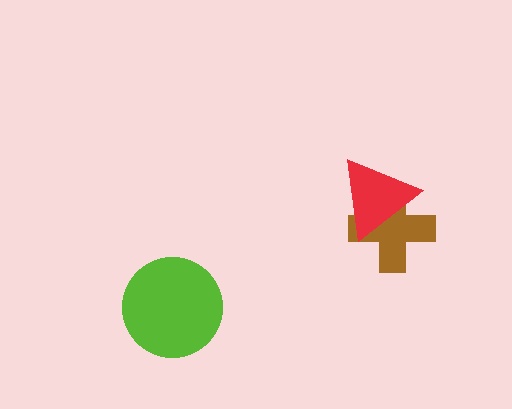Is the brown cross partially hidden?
Yes, it is partially covered by another shape.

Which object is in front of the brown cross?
The red triangle is in front of the brown cross.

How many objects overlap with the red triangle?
1 object overlaps with the red triangle.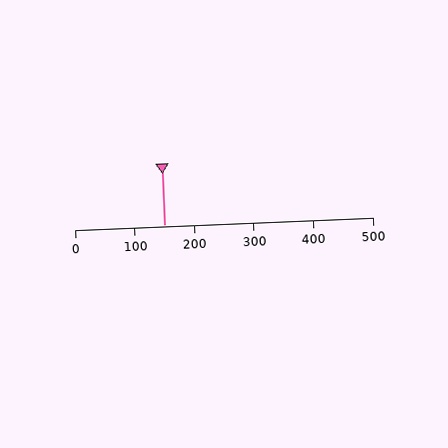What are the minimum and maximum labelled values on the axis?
The axis runs from 0 to 500.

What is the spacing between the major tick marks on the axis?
The major ticks are spaced 100 apart.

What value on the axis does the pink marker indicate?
The marker indicates approximately 150.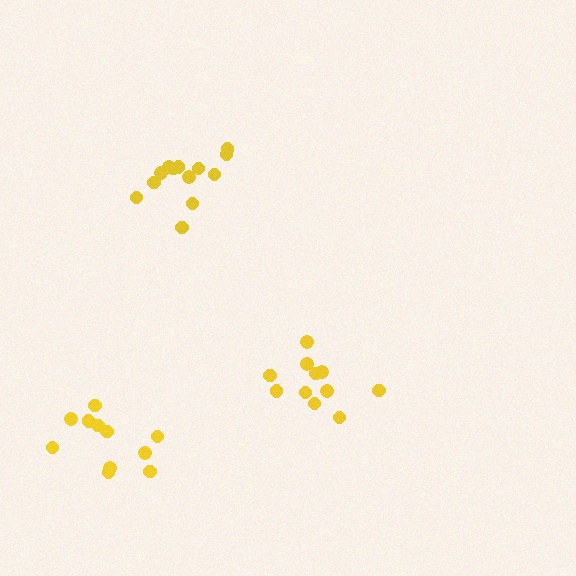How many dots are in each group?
Group 1: 11 dots, Group 2: 13 dots, Group 3: 11 dots (35 total).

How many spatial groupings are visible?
There are 3 spatial groupings.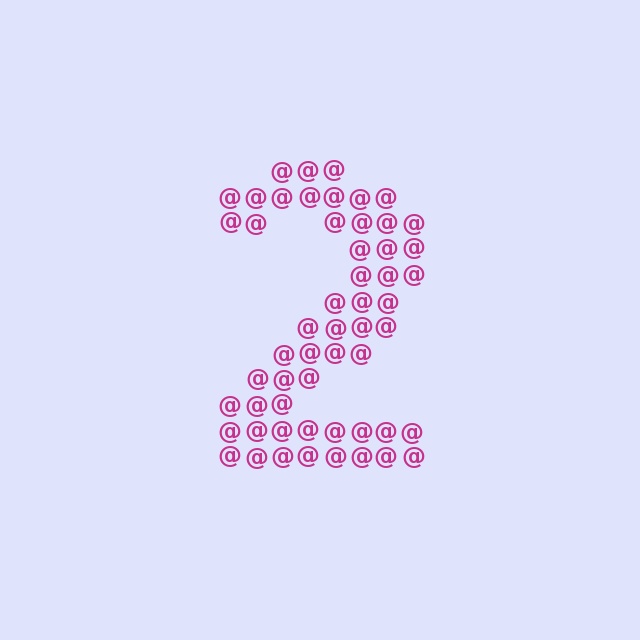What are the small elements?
The small elements are at signs.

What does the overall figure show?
The overall figure shows the digit 2.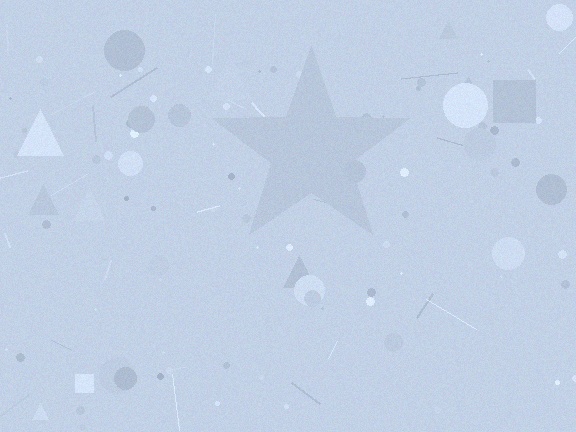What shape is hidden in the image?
A star is hidden in the image.